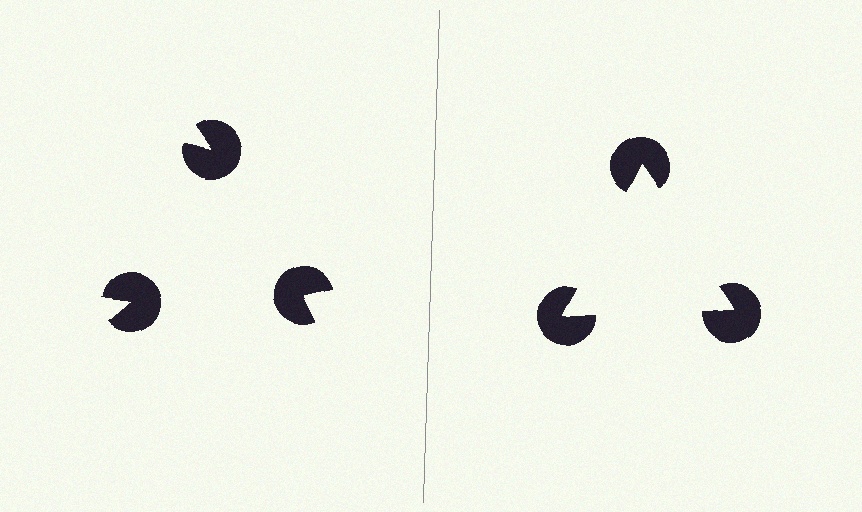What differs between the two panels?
The pac-man discs are positioned identically on both sides; only the wedge orientations differ. On the right they align to a triangle; on the left they are misaligned.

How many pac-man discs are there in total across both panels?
6 — 3 on each side.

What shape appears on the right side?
An illusory triangle.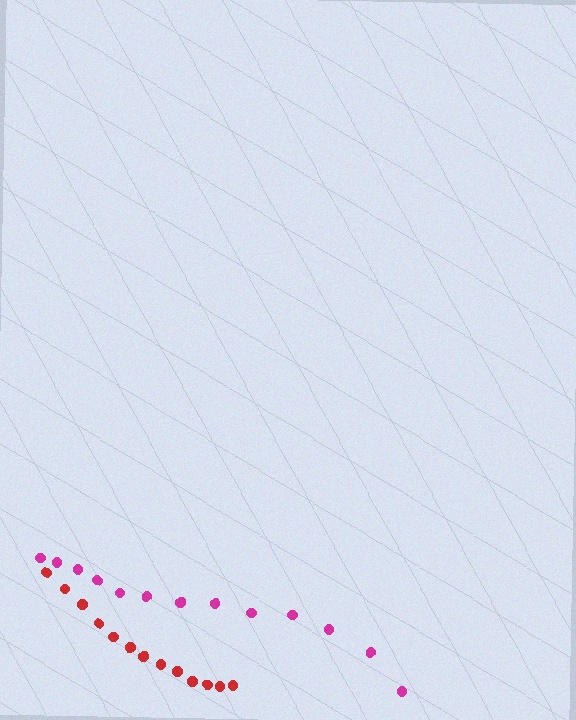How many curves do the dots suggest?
There are 2 distinct paths.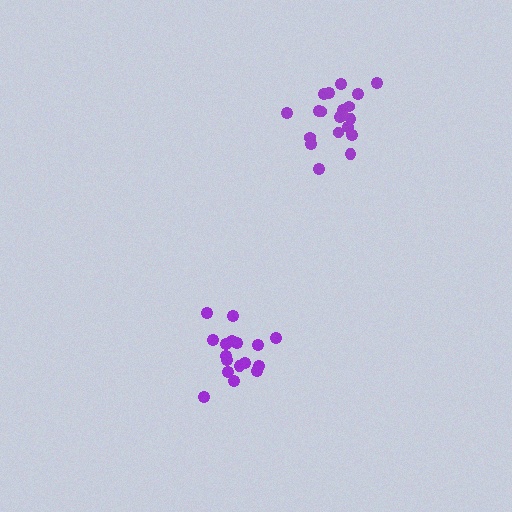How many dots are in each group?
Group 1: 17 dots, Group 2: 19 dots (36 total).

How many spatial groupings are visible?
There are 2 spatial groupings.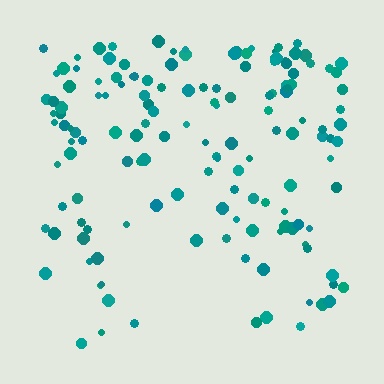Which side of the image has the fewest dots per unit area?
The bottom.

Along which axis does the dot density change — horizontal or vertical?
Vertical.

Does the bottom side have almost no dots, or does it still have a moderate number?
Still a moderate number, just noticeably fewer than the top.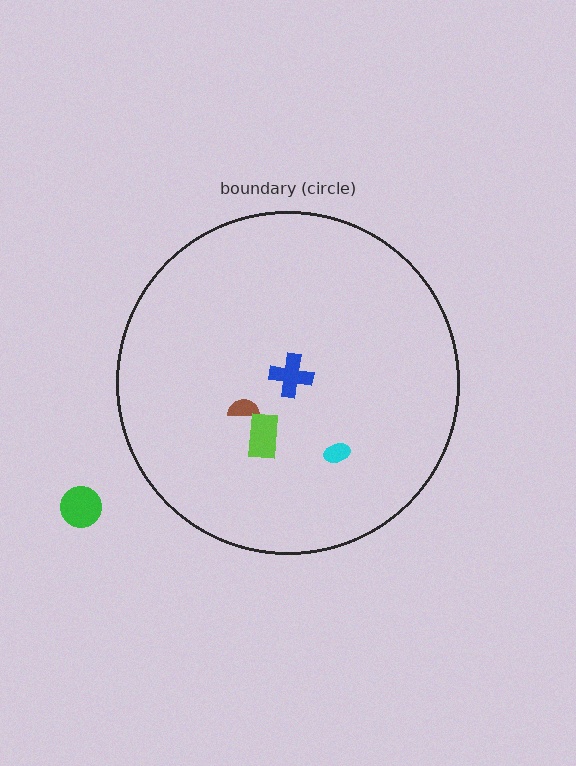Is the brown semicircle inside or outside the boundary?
Inside.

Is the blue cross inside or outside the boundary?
Inside.